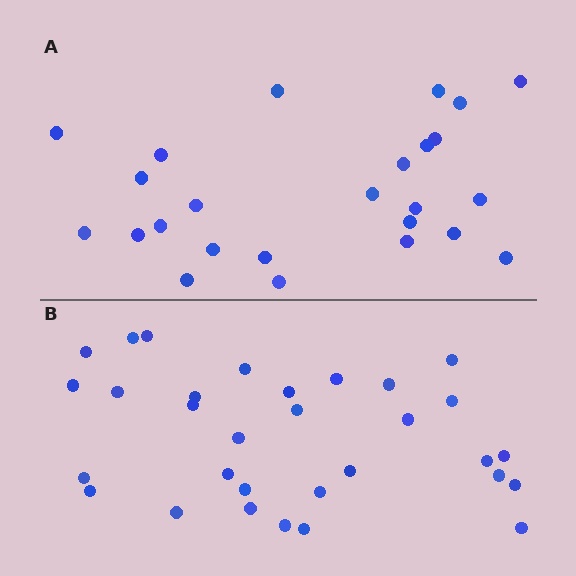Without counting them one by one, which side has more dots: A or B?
Region B (the bottom region) has more dots.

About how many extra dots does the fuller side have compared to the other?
Region B has about 6 more dots than region A.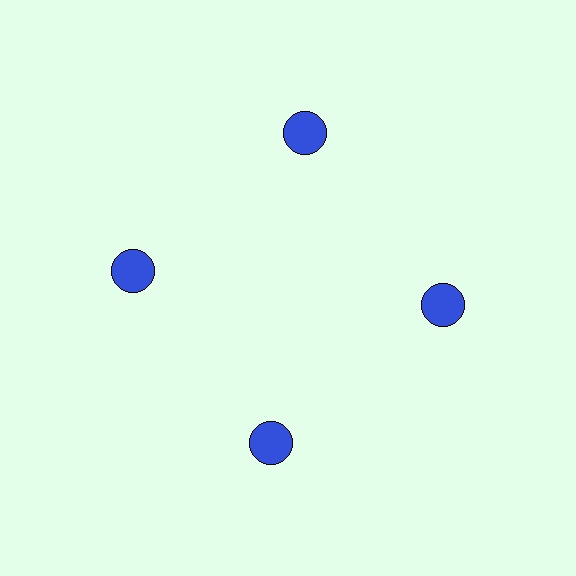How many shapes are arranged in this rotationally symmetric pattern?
There are 4 shapes, arranged in 4 groups of 1.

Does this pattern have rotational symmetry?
Yes, this pattern has 4-fold rotational symmetry. It looks the same after rotating 90 degrees around the center.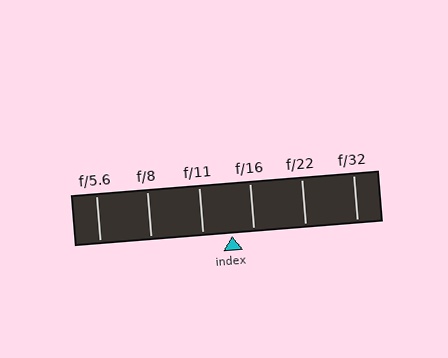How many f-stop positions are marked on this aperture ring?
There are 6 f-stop positions marked.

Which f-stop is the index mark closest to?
The index mark is closest to f/16.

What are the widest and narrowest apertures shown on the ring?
The widest aperture shown is f/5.6 and the narrowest is f/32.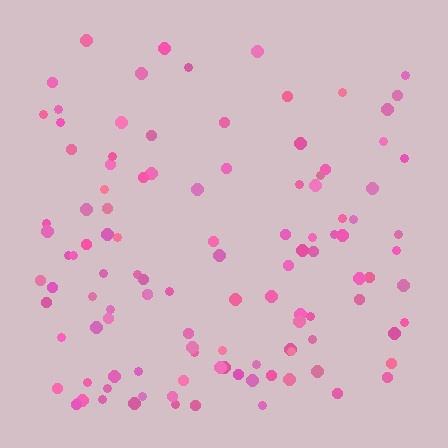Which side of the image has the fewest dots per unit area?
The top.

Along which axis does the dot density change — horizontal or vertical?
Vertical.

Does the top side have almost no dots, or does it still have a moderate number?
Still a moderate number, just noticeably fewer than the bottom.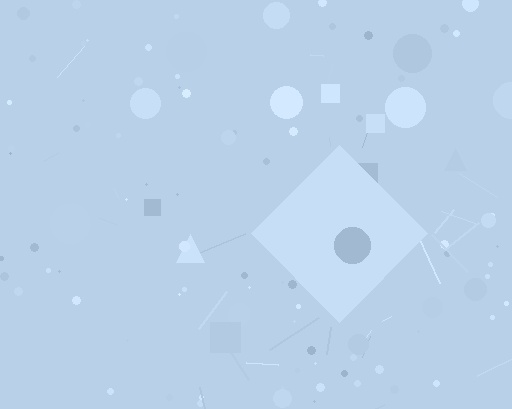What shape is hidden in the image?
A diamond is hidden in the image.